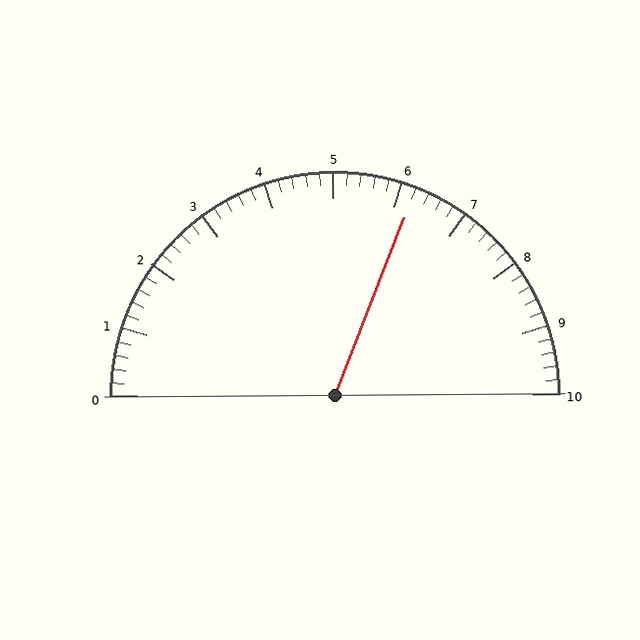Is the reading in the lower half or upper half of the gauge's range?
The reading is in the upper half of the range (0 to 10).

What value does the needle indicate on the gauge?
The needle indicates approximately 6.2.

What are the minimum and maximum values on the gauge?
The gauge ranges from 0 to 10.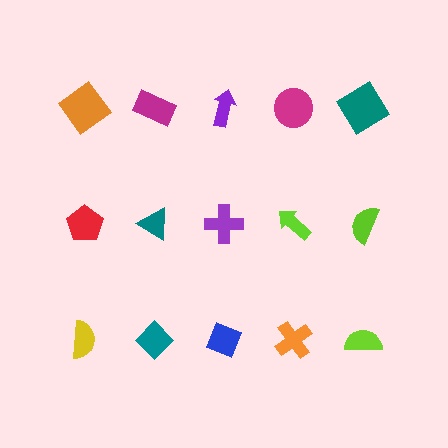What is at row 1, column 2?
A magenta rectangle.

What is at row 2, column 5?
A lime semicircle.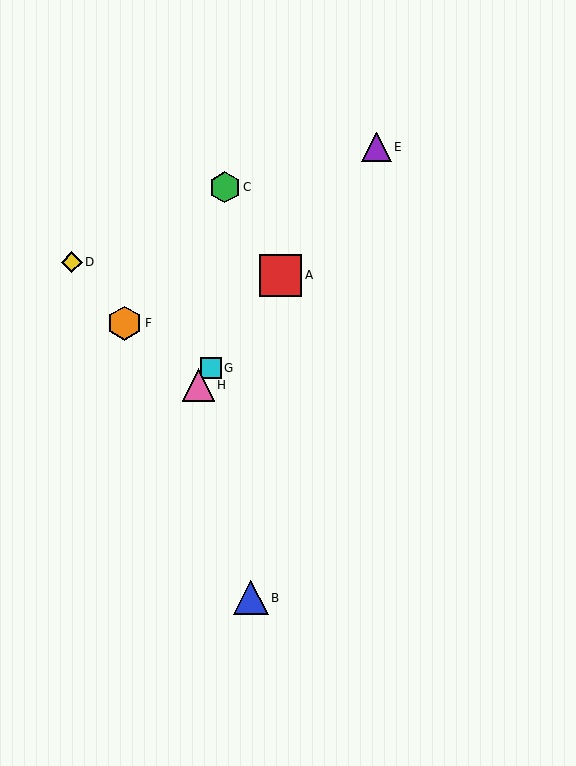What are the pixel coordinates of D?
Object D is at (72, 262).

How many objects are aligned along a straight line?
4 objects (A, E, G, H) are aligned along a straight line.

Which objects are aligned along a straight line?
Objects A, E, G, H are aligned along a straight line.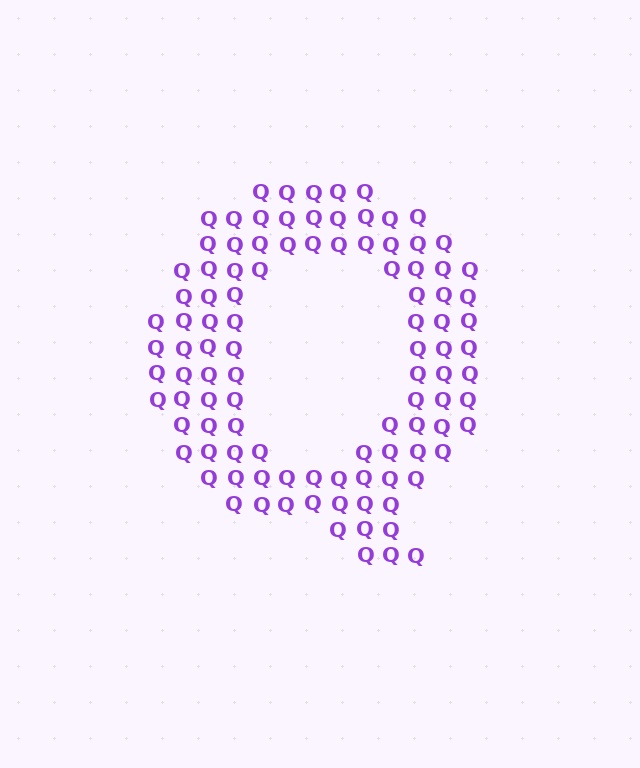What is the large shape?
The large shape is the letter Q.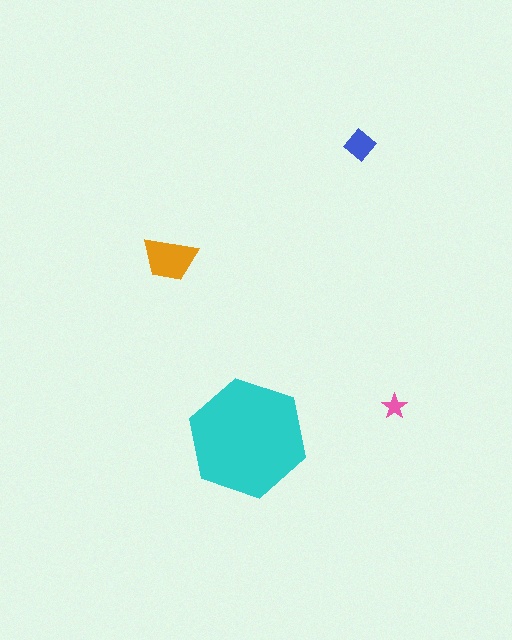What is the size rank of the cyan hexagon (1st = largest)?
1st.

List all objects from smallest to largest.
The pink star, the blue diamond, the orange trapezoid, the cyan hexagon.